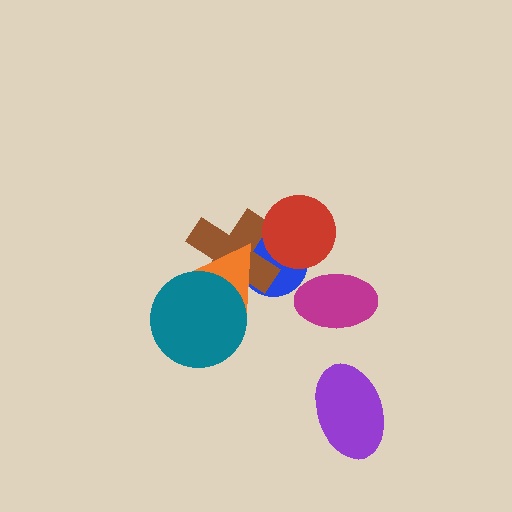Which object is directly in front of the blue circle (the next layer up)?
The brown cross is directly in front of the blue circle.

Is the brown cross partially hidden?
Yes, it is partially covered by another shape.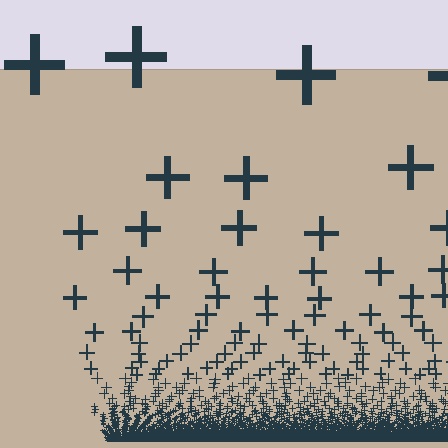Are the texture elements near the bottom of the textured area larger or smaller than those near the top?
Smaller. The gradient is inverted — elements near the bottom are smaller and denser.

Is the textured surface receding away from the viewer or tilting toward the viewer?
The surface appears to tilt toward the viewer. Texture elements get larger and sparser toward the top.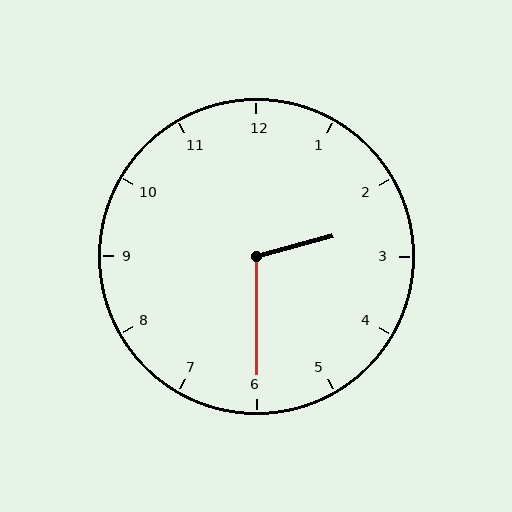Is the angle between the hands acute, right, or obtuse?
It is obtuse.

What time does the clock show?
2:30.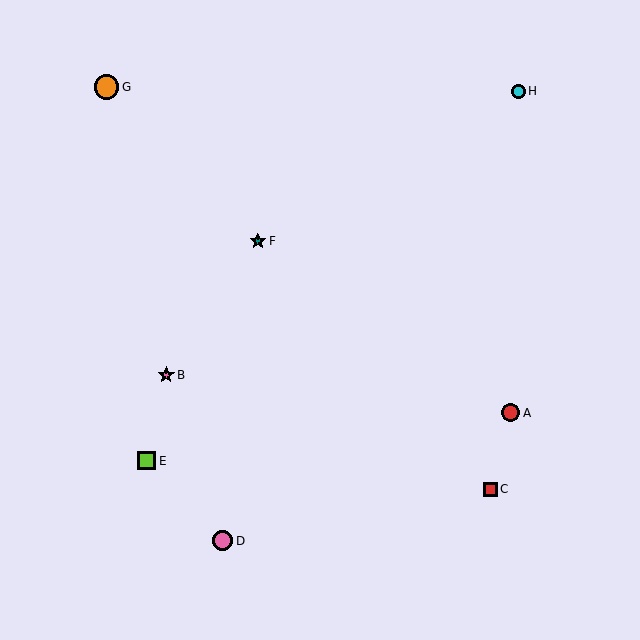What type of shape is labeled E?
Shape E is a lime square.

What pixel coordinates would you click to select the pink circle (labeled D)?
Click at (223, 541) to select the pink circle D.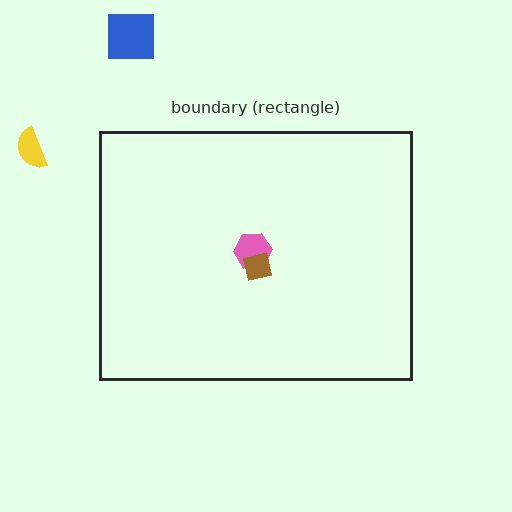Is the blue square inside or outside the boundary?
Outside.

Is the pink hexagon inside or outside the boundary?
Inside.